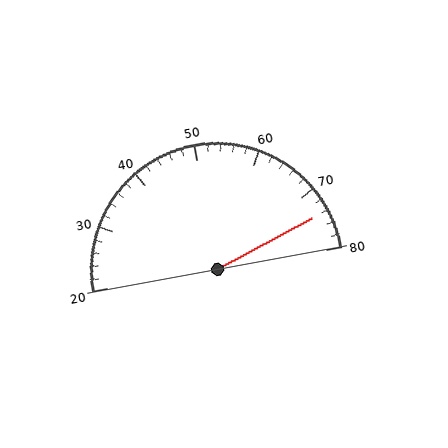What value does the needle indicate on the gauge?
The needle indicates approximately 74.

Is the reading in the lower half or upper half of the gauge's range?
The reading is in the upper half of the range (20 to 80).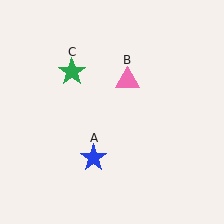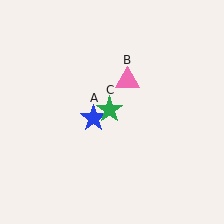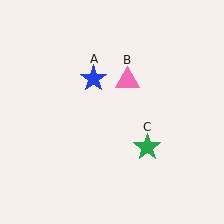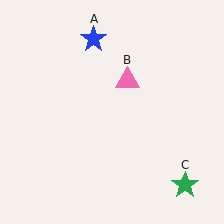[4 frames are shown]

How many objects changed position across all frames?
2 objects changed position: blue star (object A), green star (object C).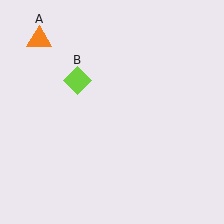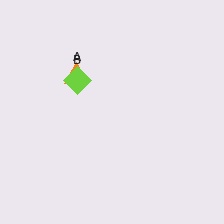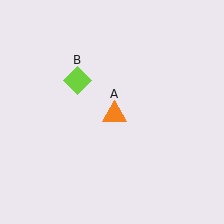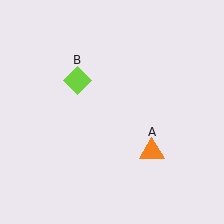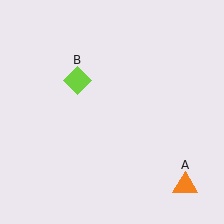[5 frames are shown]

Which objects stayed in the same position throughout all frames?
Lime diamond (object B) remained stationary.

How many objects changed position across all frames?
1 object changed position: orange triangle (object A).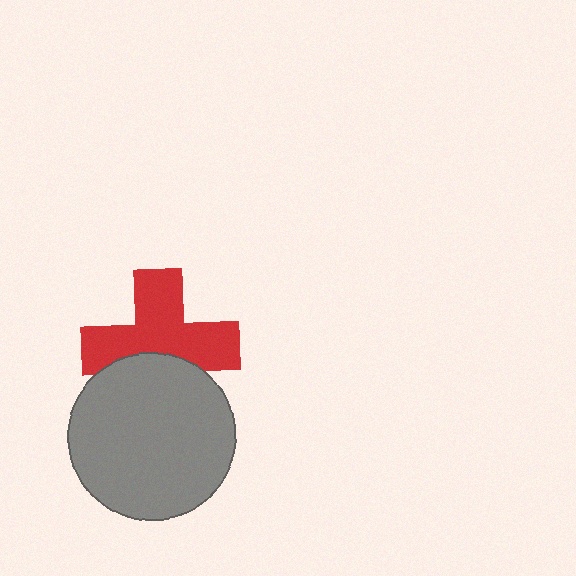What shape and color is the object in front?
The object in front is a gray circle.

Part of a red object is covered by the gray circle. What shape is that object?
It is a cross.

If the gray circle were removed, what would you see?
You would see the complete red cross.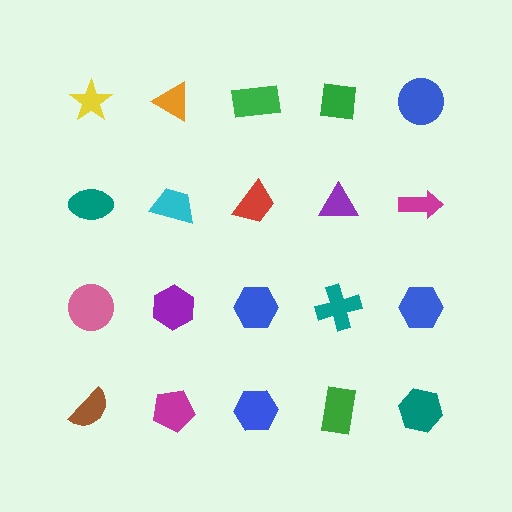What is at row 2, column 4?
A purple triangle.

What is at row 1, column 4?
A green square.